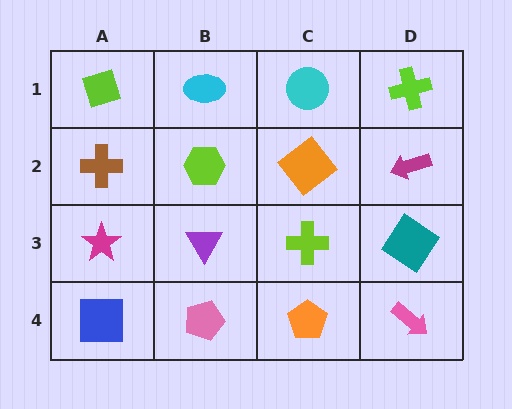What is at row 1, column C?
A cyan circle.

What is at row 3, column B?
A purple triangle.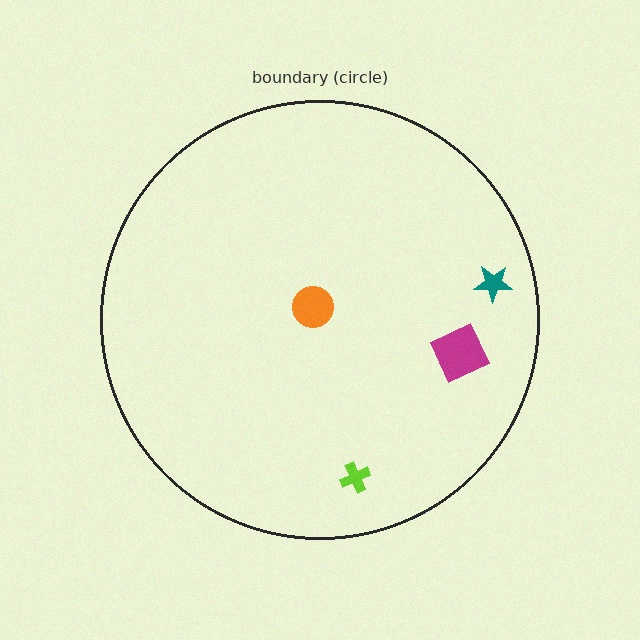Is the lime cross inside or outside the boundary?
Inside.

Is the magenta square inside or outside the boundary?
Inside.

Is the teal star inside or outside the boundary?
Inside.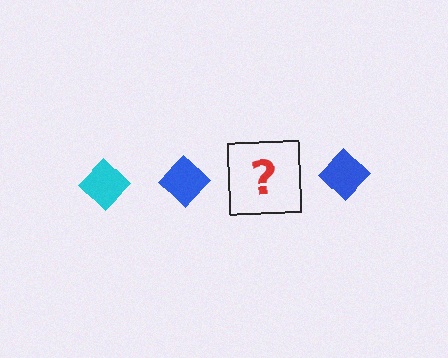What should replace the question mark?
The question mark should be replaced with a cyan diamond.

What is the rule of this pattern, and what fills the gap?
The rule is that the pattern cycles through cyan, blue diamonds. The gap should be filled with a cyan diamond.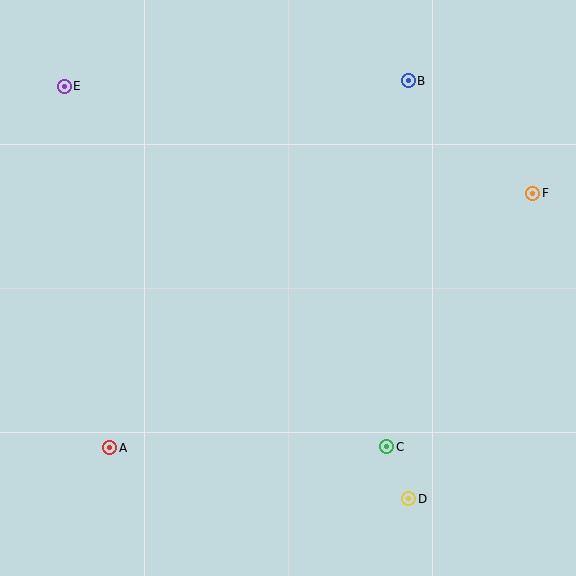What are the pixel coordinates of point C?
Point C is at (387, 447).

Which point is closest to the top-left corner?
Point E is closest to the top-left corner.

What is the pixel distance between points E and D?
The distance between E and D is 538 pixels.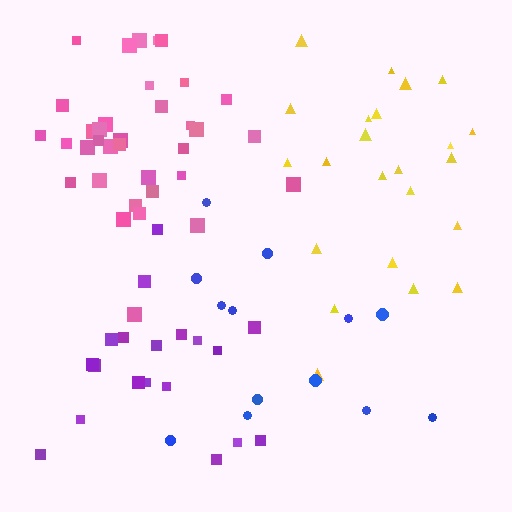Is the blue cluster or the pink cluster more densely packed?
Pink.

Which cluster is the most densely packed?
Pink.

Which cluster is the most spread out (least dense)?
Purple.